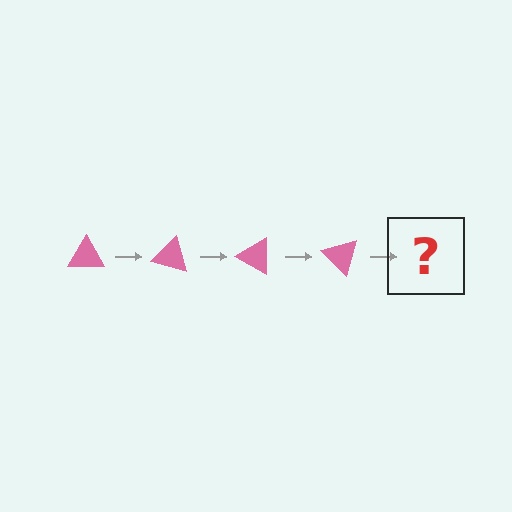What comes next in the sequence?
The next element should be a pink triangle rotated 60 degrees.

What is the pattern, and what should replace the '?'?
The pattern is that the triangle rotates 15 degrees each step. The '?' should be a pink triangle rotated 60 degrees.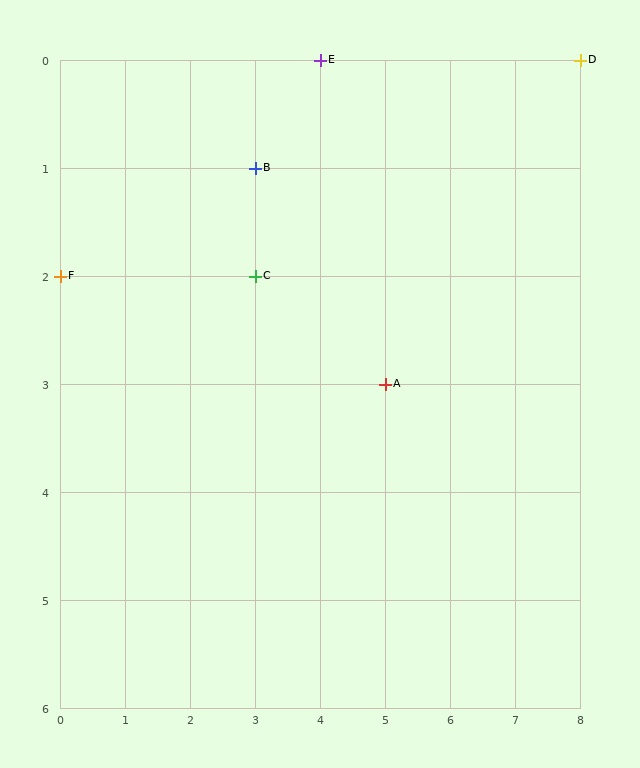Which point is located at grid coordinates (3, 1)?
Point B is at (3, 1).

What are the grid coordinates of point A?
Point A is at grid coordinates (5, 3).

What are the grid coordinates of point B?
Point B is at grid coordinates (3, 1).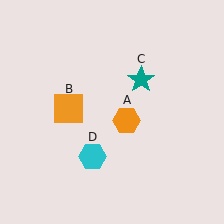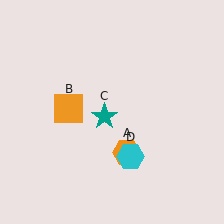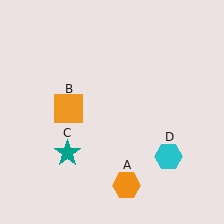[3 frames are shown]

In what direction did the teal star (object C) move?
The teal star (object C) moved down and to the left.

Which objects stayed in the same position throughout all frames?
Orange square (object B) remained stationary.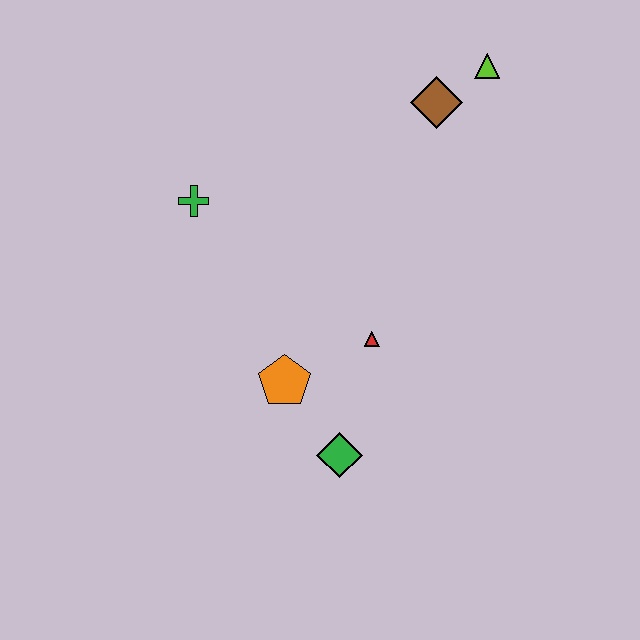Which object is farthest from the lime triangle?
The green diamond is farthest from the lime triangle.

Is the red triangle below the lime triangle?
Yes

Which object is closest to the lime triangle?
The brown diamond is closest to the lime triangle.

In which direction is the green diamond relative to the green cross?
The green diamond is below the green cross.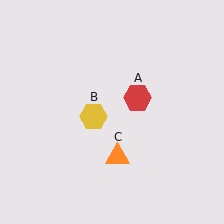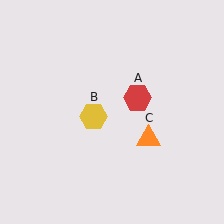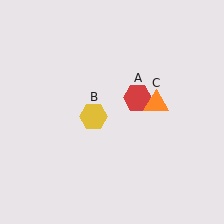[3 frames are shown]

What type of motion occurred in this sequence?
The orange triangle (object C) rotated counterclockwise around the center of the scene.